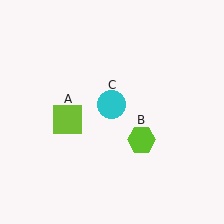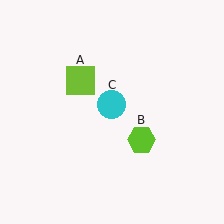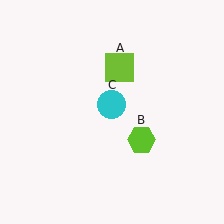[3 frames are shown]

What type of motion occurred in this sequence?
The lime square (object A) rotated clockwise around the center of the scene.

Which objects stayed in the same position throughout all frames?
Lime hexagon (object B) and cyan circle (object C) remained stationary.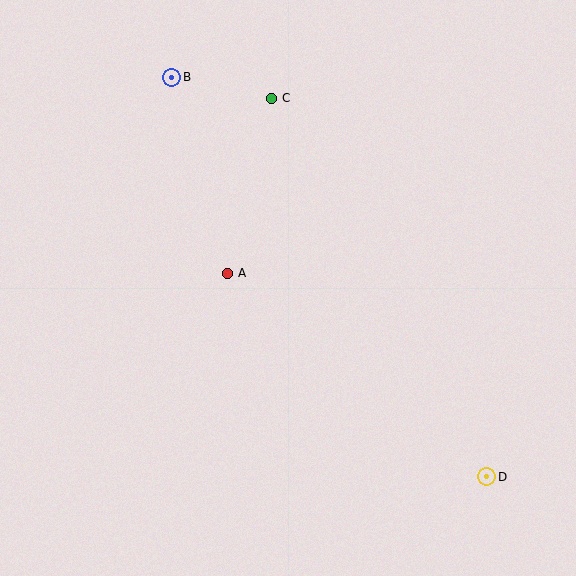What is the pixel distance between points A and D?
The distance between A and D is 330 pixels.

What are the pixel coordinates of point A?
Point A is at (227, 273).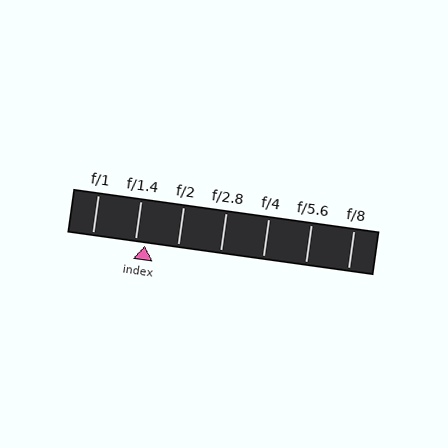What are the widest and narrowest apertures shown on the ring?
The widest aperture shown is f/1 and the narrowest is f/8.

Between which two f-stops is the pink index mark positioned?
The index mark is between f/1.4 and f/2.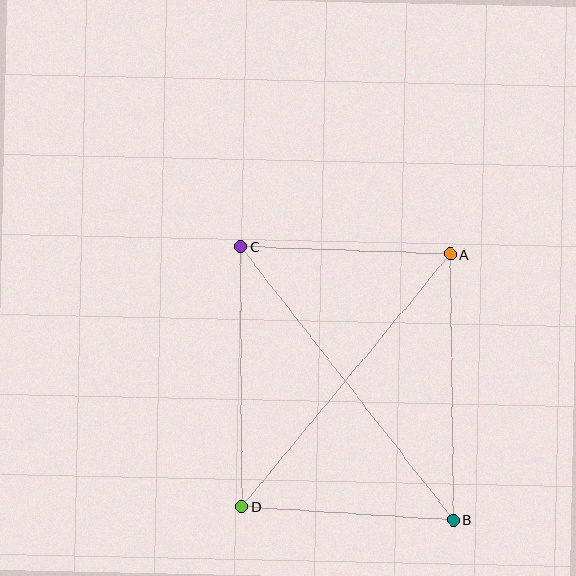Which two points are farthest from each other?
Points B and C are farthest from each other.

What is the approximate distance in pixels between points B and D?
The distance between B and D is approximately 212 pixels.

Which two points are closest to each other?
Points A and C are closest to each other.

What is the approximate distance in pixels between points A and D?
The distance between A and D is approximately 327 pixels.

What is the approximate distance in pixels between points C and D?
The distance between C and D is approximately 260 pixels.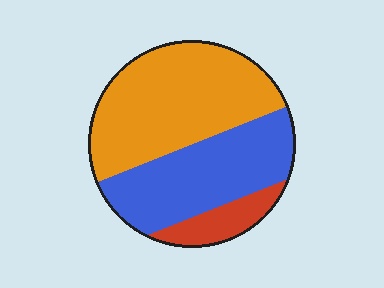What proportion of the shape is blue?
Blue covers around 40% of the shape.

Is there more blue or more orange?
Orange.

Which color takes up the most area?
Orange, at roughly 50%.